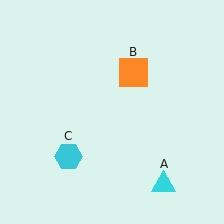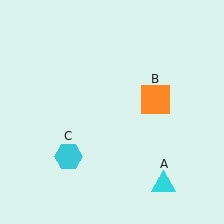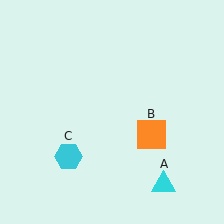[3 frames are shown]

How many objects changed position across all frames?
1 object changed position: orange square (object B).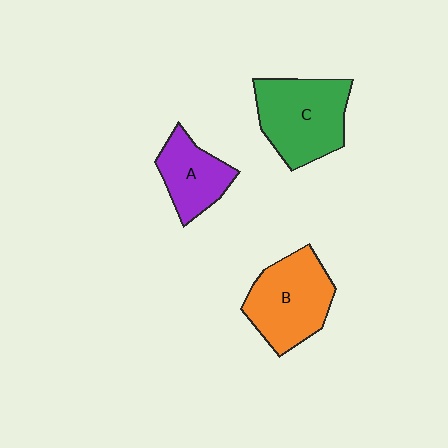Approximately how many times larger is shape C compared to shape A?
Approximately 1.5 times.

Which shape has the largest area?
Shape C (green).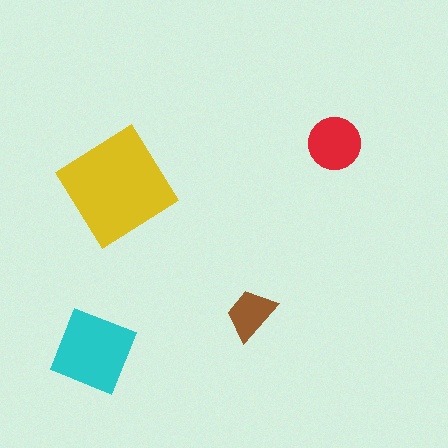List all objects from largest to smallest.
The yellow diamond, the cyan diamond, the red circle, the brown trapezoid.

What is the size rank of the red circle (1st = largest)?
3rd.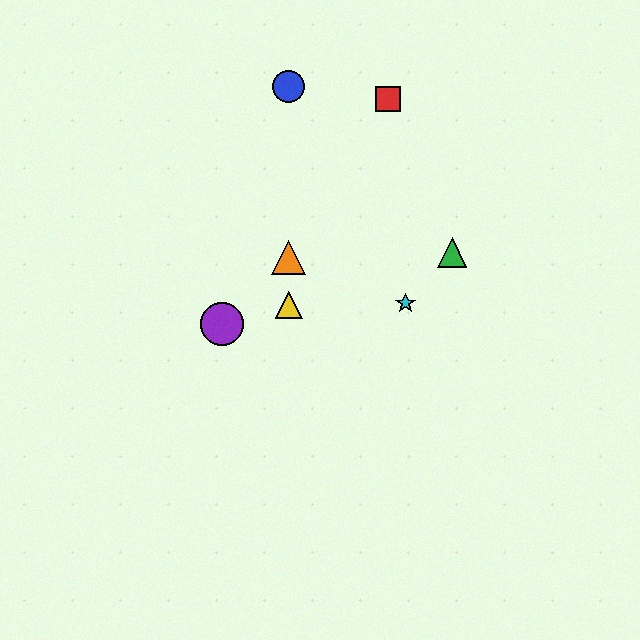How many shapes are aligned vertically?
3 shapes (the blue circle, the yellow triangle, the orange triangle) are aligned vertically.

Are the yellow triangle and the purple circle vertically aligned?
No, the yellow triangle is at x≈289 and the purple circle is at x≈222.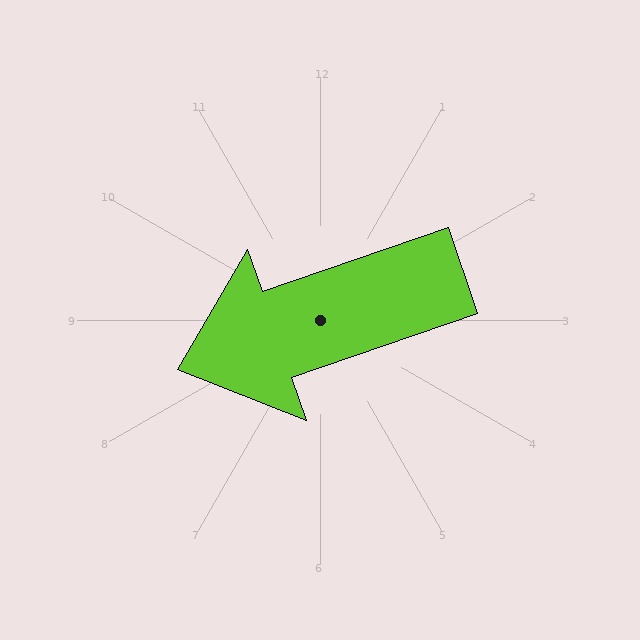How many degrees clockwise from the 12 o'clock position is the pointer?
Approximately 251 degrees.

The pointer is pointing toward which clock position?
Roughly 8 o'clock.